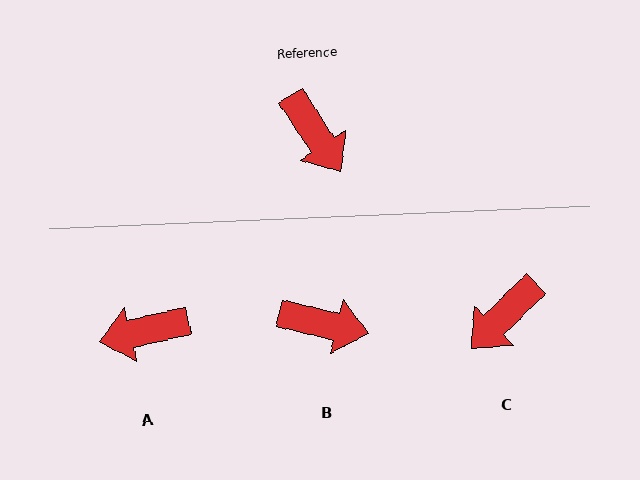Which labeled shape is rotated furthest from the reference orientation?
A, about 110 degrees away.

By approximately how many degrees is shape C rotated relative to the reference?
Approximately 78 degrees clockwise.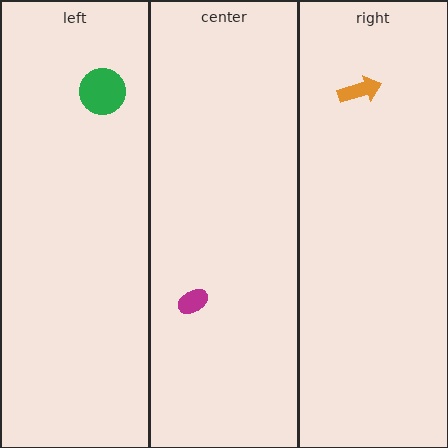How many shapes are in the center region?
1.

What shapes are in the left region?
The green circle.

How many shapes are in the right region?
1.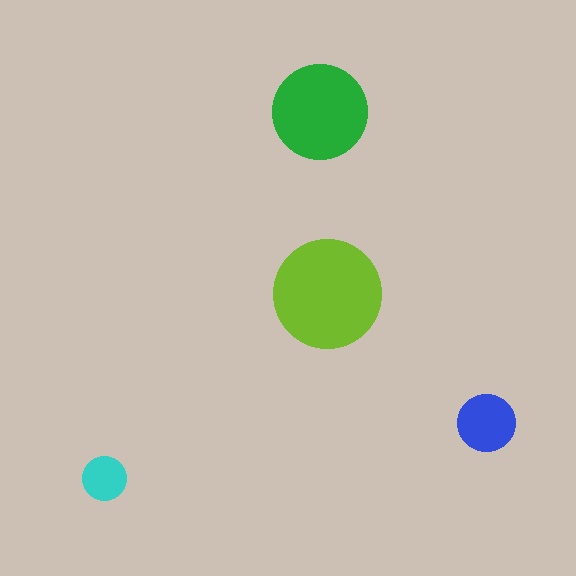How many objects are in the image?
There are 4 objects in the image.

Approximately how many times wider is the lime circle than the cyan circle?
About 2.5 times wider.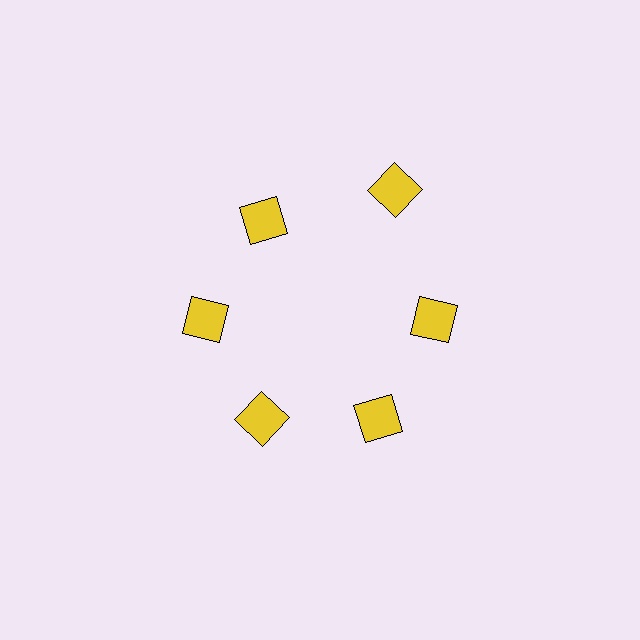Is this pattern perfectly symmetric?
No. The 6 yellow squares are arranged in a ring, but one element near the 1 o'clock position is pushed outward from the center, breaking the 6-fold rotational symmetry.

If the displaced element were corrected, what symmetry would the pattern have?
It would have 6-fold rotational symmetry — the pattern would map onto itself every 60 degrees.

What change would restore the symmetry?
The symmetry would be restored by moving it inward, back onto the ring so that all 6 squares sit at equal angles and equal distance from the center.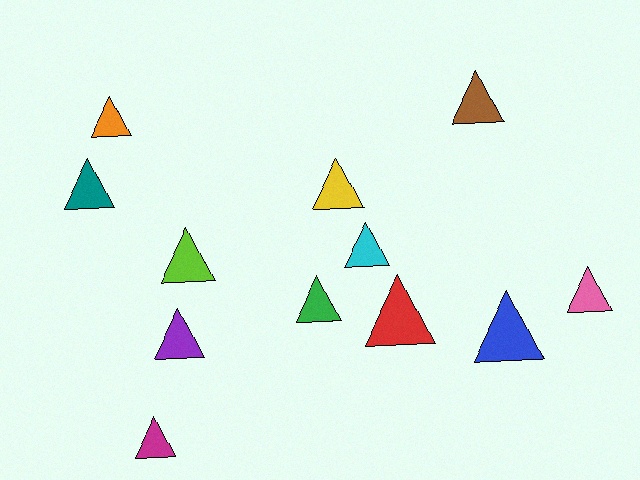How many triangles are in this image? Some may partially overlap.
There are 12 triangles.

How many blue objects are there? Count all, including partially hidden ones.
There is 1 blue object.